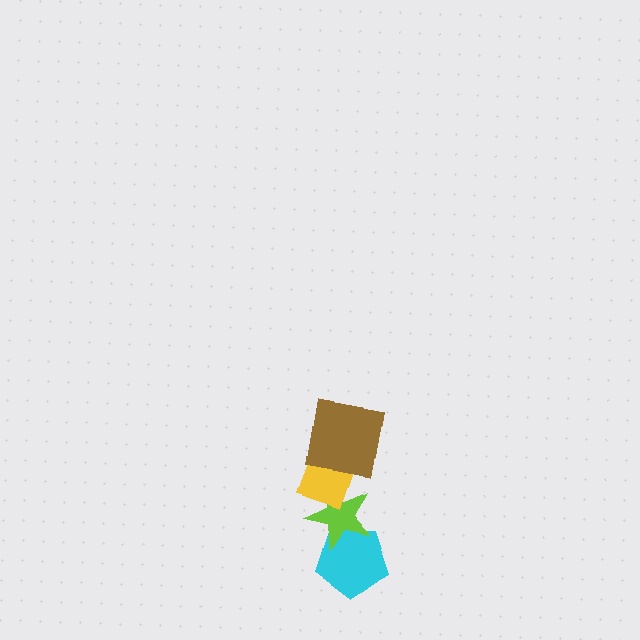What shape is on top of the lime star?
The yellow diamond is on top of the lime star.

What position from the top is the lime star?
The lime star is 3rd from the top.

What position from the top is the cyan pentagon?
The cyan pentagon is 4th from the top.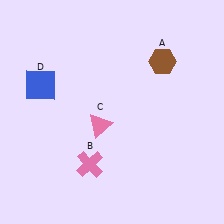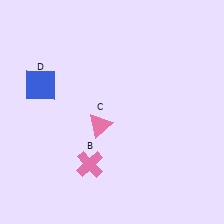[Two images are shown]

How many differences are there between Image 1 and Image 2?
There is 1 difference between the two images.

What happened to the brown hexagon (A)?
The brown hexagon (A) was removed in Image 2. It was in the top-right area of Image 1.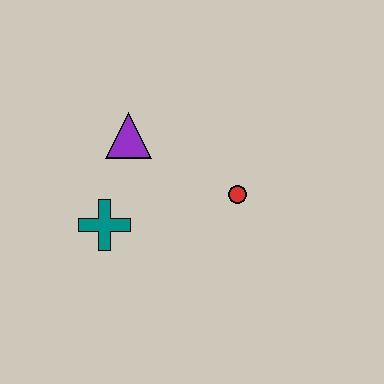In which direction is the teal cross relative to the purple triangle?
The teal cross is below the purple triangle.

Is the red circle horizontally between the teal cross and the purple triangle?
No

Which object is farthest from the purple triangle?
The red circle is farthest from the purple triangle.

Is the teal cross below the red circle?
Yes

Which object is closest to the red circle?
The purple triangle is closest to the red circle.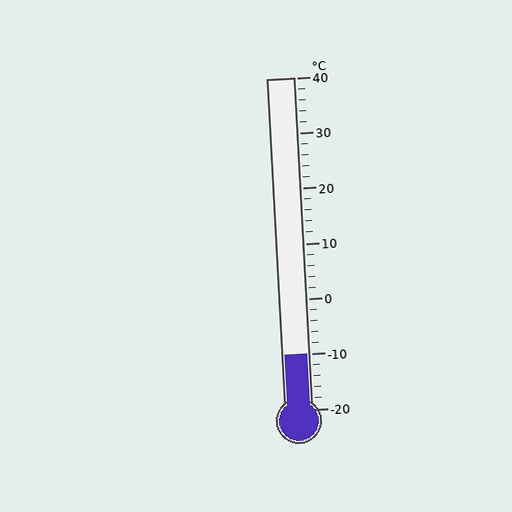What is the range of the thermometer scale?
The thermometer scale ranges from -20°C to 40°C.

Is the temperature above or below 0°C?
The temperature is below 0°C.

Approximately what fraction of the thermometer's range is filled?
The thermometer is filled to approximately 15% of its range.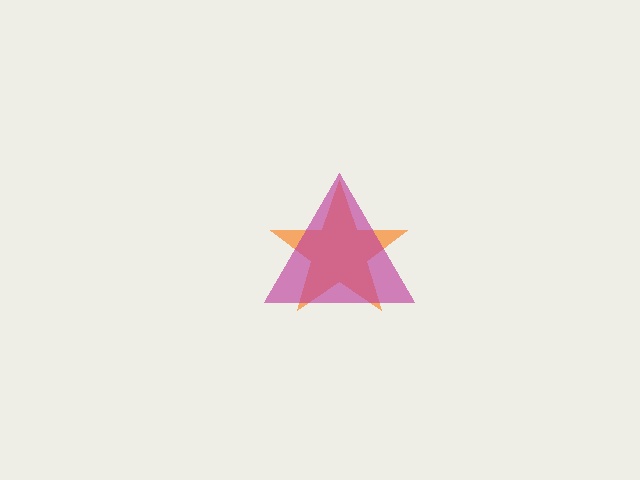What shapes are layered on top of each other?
The layered shapes are: an orange star, a magenta triangle.